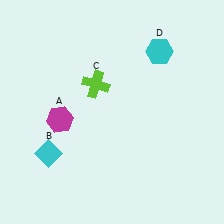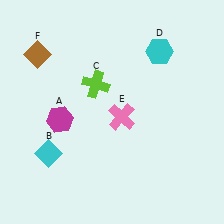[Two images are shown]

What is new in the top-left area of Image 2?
A brown diamond (F) was added in the top-left area of Image 2.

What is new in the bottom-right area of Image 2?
A pink cross (E) was added in the bottom-right area of Image 2.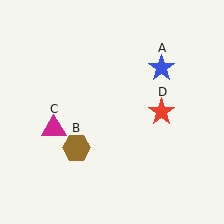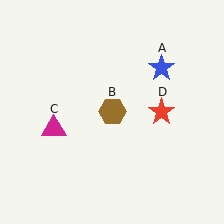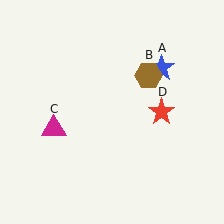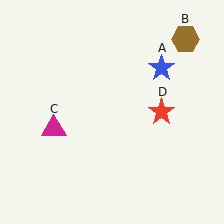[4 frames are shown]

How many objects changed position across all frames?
1 object changed position: brown hexagon (object B).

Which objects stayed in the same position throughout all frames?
Blue star (object A) and magenta triangle (object C) and red star (object D) remained stationary.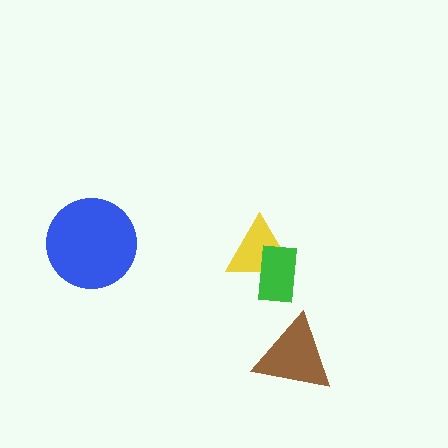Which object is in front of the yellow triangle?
The green rectangle is in front of the yellow triangle.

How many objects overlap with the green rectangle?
1 object overlaps with the green rectangle.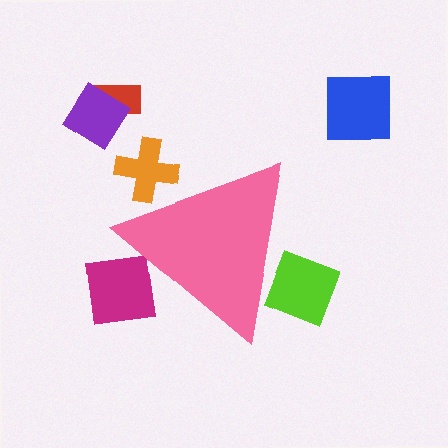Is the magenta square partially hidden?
Yes, the magenta square is partially hidden behind the pink triangle.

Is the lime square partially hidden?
Yes, the lime square is partially hidden behind the pink triangle.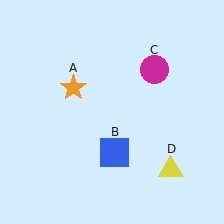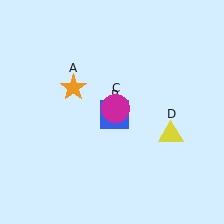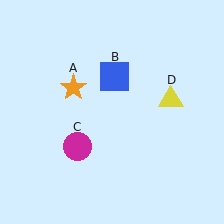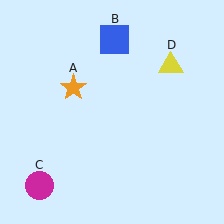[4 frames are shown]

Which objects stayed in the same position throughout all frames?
Orange star (object A) remained stationary.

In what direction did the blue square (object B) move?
The blue square (object B) moved up.